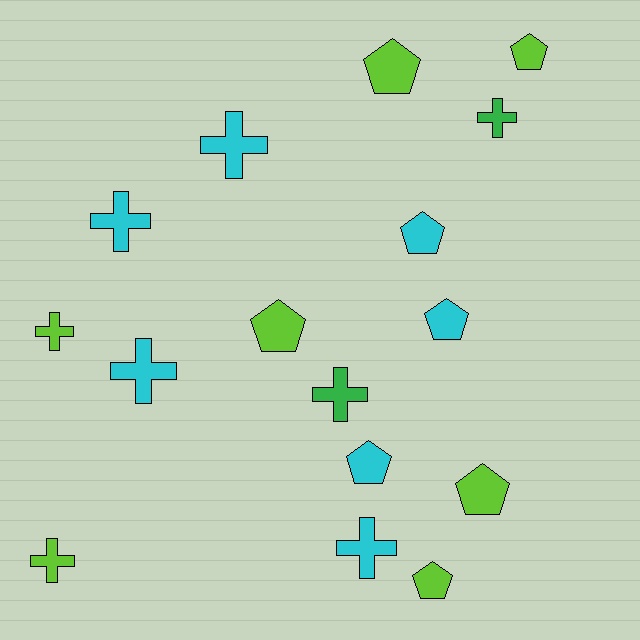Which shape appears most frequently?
Cross, with 8 objects.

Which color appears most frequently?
Lime, with 7 objects.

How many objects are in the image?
There are 16 objects.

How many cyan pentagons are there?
There are 3 cyan pentagons.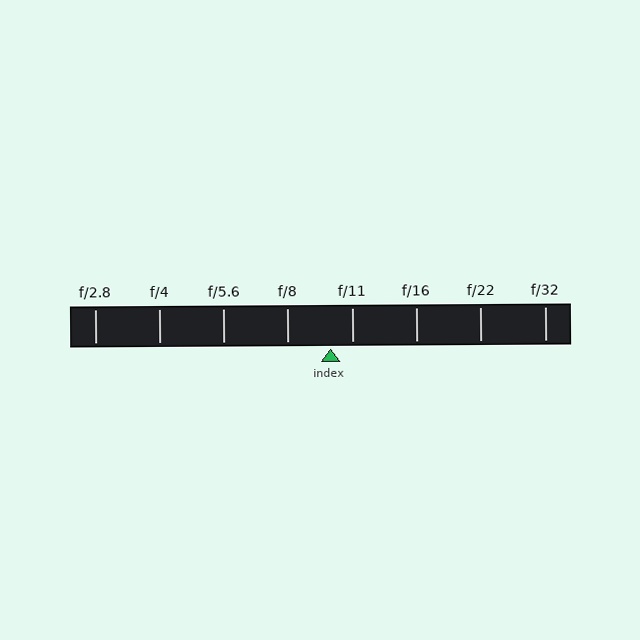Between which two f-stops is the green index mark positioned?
The index mark is between f/8 and f/11.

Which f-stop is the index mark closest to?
The index mark is closest to f/11.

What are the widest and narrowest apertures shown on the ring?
The widest aperture shown is f/2.8 and the narrowest is f/32.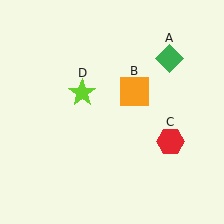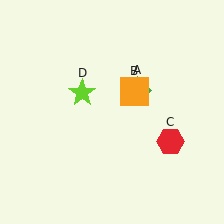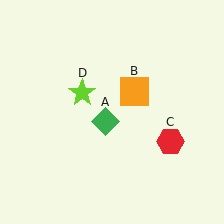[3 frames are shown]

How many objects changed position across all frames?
1 object changed position: green diamond (object A).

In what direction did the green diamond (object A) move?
The green diamond (object A) moved down and to the left.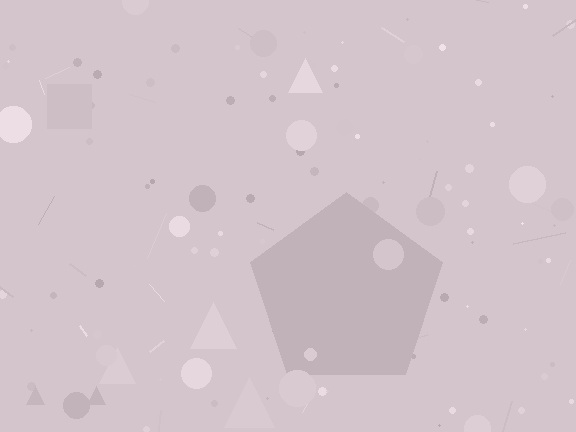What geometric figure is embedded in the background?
A pentagon is embedded in the background.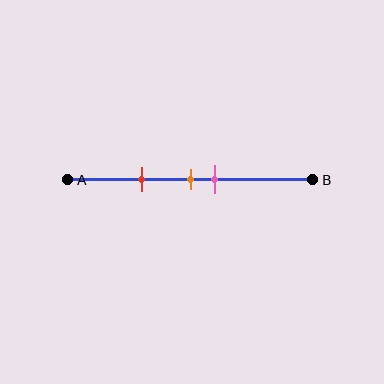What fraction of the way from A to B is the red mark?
The red mark is approximately 30% (0.3) of the way from A to B.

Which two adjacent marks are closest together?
The orange and pink marks are the closest adjacent pair.